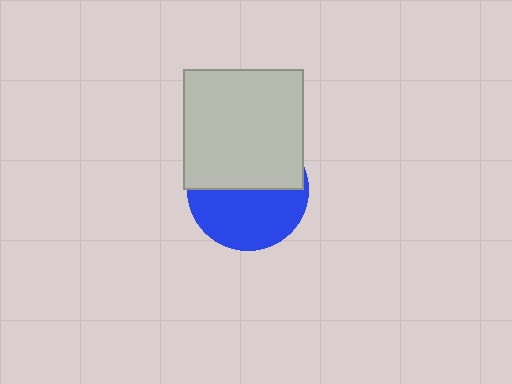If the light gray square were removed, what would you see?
You would see the complete blue circle.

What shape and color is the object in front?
The object in front is a light gray square.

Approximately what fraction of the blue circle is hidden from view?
Roughly 49% of the blue circle is hidden behind the light gray square.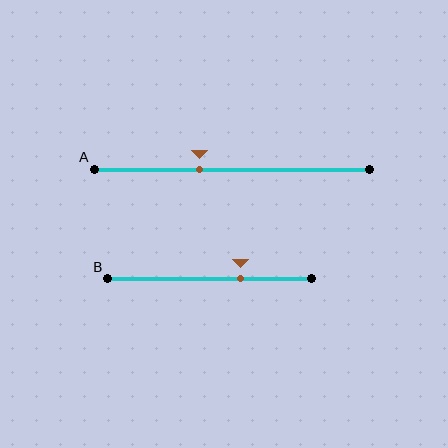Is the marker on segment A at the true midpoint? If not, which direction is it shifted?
No, the marker on segment A is shifted to the left by about 12% of the segment length.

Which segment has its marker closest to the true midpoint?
Segment A has its marker closest to the true midpoint.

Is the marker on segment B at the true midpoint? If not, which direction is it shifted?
No, the marker on segment B is shifted to the right by about 15% of the segment length.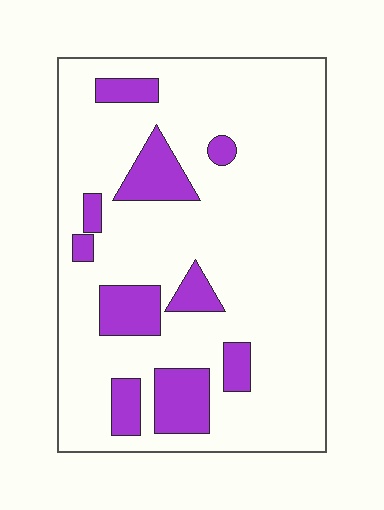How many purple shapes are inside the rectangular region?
10.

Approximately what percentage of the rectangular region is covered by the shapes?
Approximately 20%.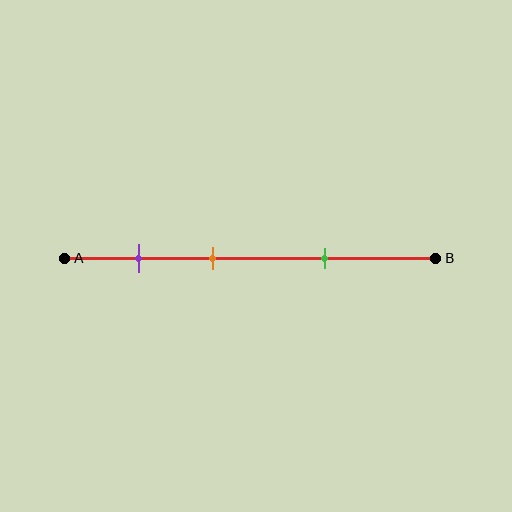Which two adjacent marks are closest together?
The purple and orange marks are the closest adjacent pair.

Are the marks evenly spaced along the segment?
Yes, the marks are approximately evenly spaced.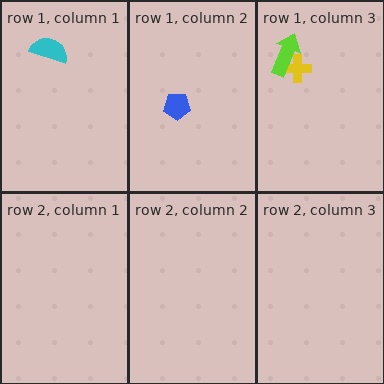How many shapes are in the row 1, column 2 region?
1.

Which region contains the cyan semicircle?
The row 1, column 1 region.